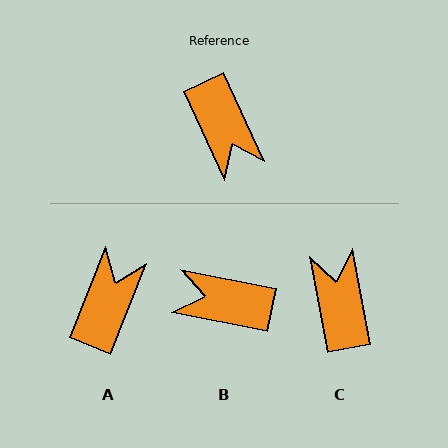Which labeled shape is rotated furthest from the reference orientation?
C, about 166 degrees away.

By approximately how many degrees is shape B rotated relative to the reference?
Approximately 126 degrees clockwise.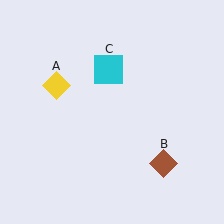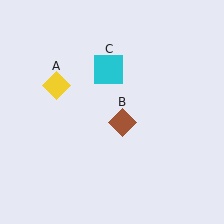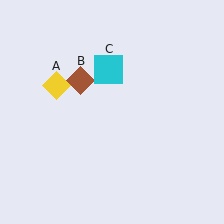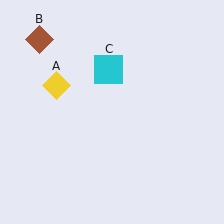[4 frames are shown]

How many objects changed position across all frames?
1 object changed position: brown diamond (object B).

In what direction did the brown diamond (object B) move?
The brown diamond (object B) moved up and to the left.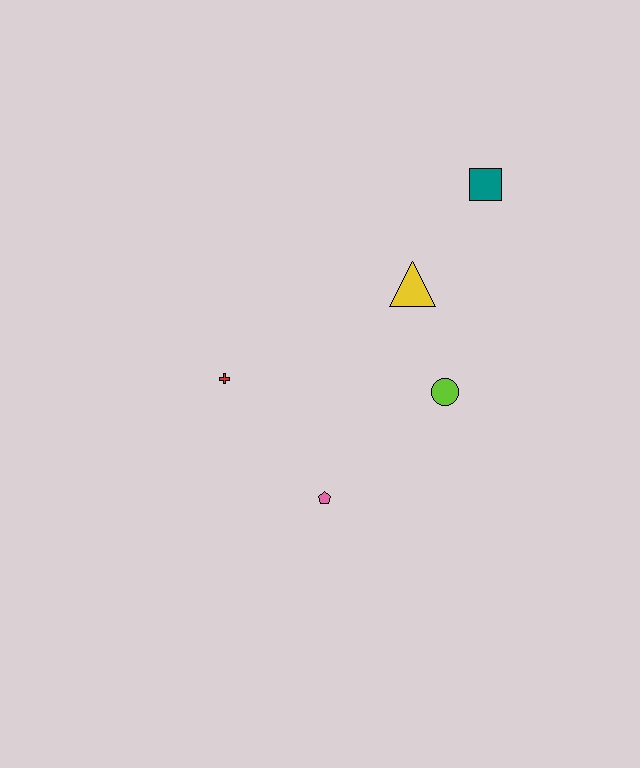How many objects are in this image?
There are 5 objects.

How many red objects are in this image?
There is 1 red object.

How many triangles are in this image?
There is 1 triangle.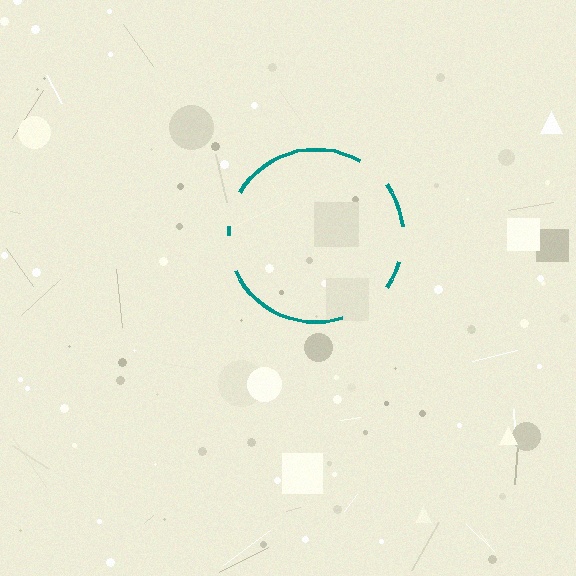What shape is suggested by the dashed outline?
The dashed outline suggests a circle.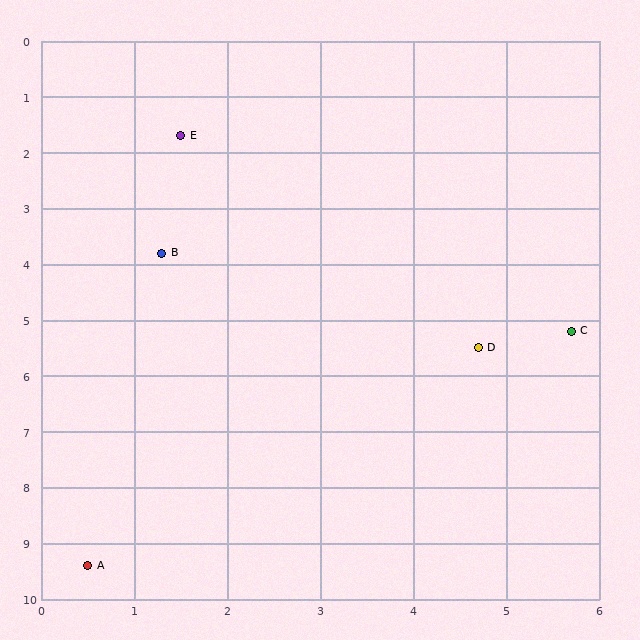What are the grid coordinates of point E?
Point E is at approximately (1.5, 1.7).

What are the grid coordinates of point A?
Point A is at approximately (0.5, 9.4).